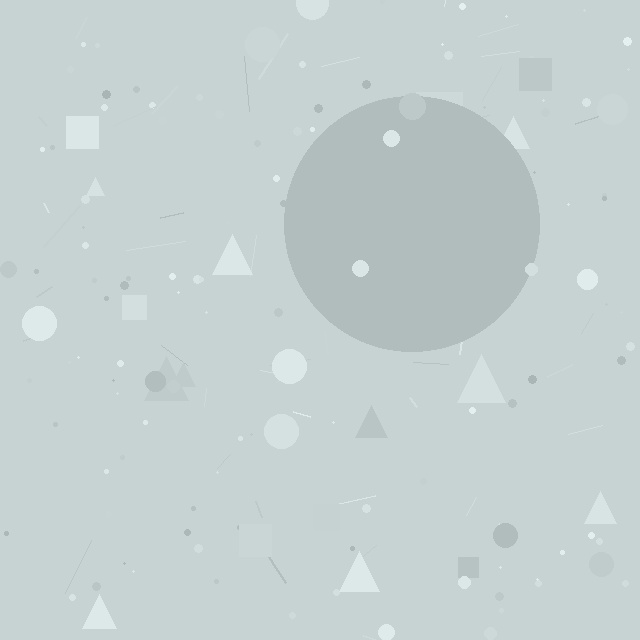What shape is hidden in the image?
A circle is hidden in the image.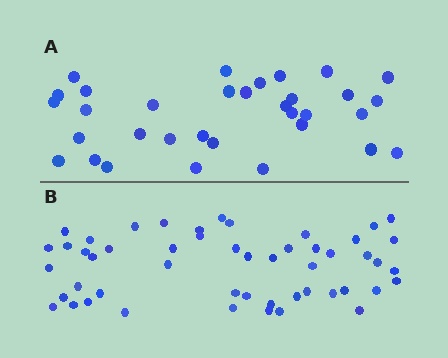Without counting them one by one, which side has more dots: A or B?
Region B (the bottom region) has more dots.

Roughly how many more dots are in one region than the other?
Region B has approximately 20 more dots than region A.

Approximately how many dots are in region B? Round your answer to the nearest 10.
About 50 dots. (The exact count is 51, which rounds to 50.)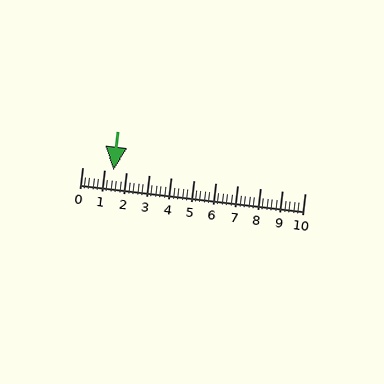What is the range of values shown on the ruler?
The ruler shows values from 0 to 10.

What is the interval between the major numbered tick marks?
The major tick marks are spaced 1 units apart.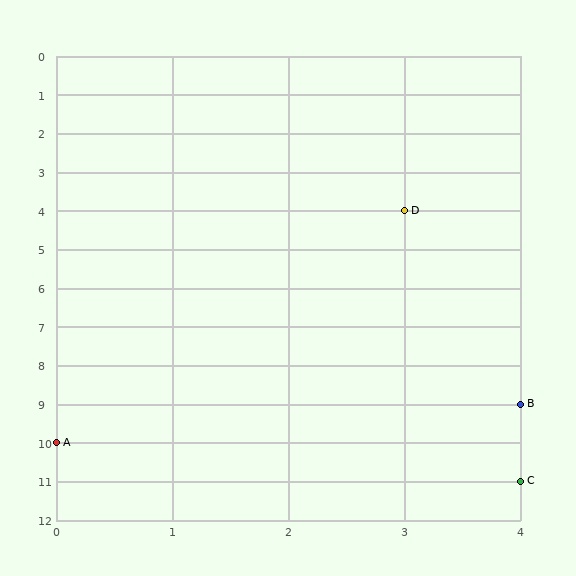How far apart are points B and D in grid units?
Points B and D are 1 column and 5 rows apart (about 5.1 grid units diagonally).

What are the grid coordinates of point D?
Point D is at grid coordinates (3, 4).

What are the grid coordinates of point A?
Point A is at grid coordinates (0, 10).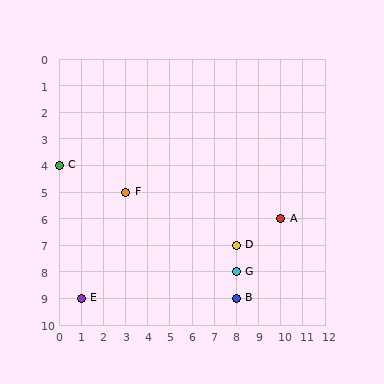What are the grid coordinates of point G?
Point G is at grid coordinates (8, 8).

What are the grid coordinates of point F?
Point F is at grid coordinates (3, 5).